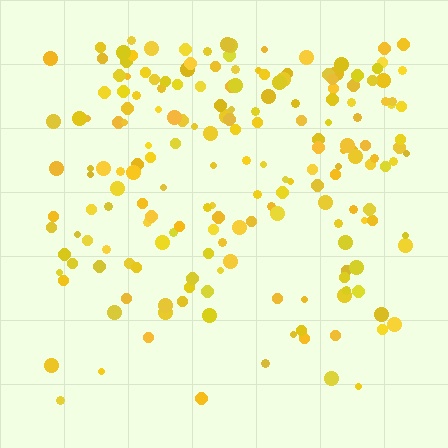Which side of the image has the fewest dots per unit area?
The bottom.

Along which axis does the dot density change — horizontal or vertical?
Vertical.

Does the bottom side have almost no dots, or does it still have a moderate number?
Still a moderate number, just noticeably fewer than the top.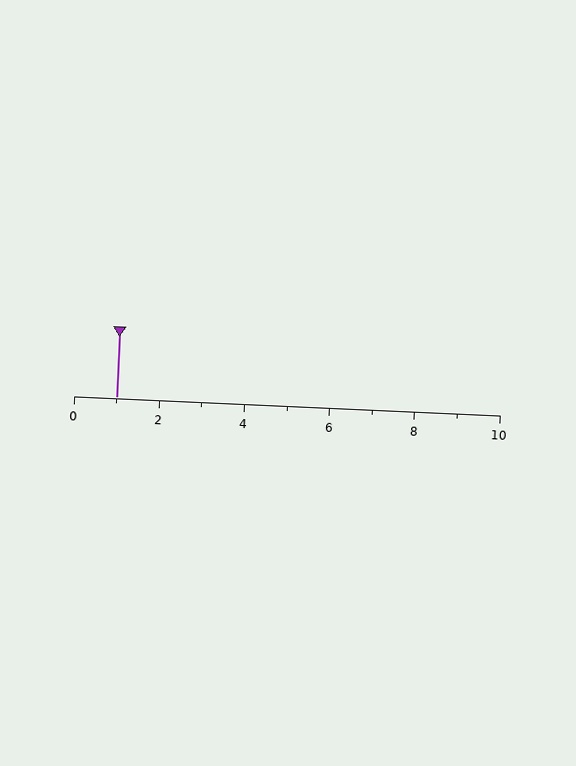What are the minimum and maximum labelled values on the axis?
The axis runs from 0 to 10.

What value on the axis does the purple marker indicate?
The marker indicates approximately 1.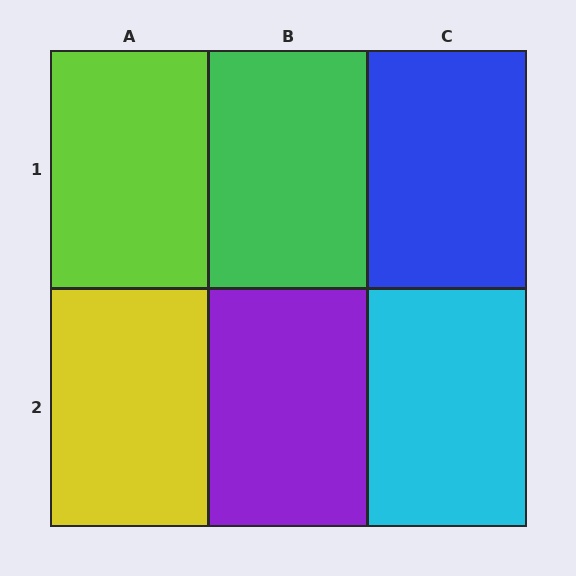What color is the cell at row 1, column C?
Blue.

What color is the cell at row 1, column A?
Lime.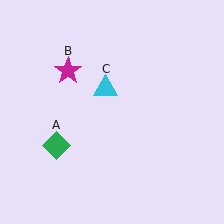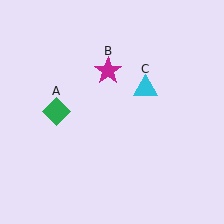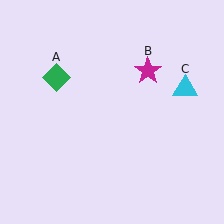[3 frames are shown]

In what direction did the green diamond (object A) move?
The green diamond (object A) moved up.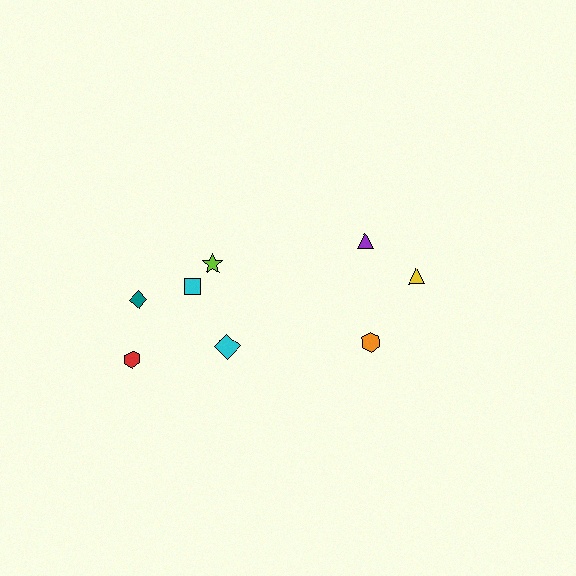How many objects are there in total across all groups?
There are 8 objects.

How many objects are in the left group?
There are 5 objects.